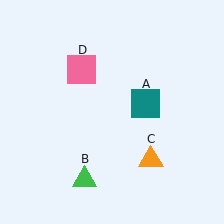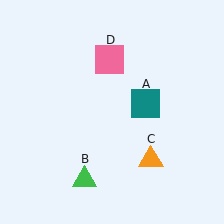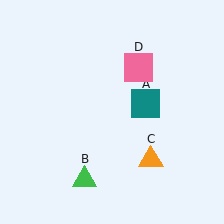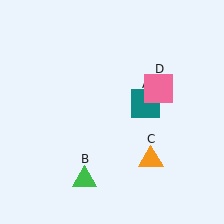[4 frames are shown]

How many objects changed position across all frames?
1 object changed position: pink square (object D).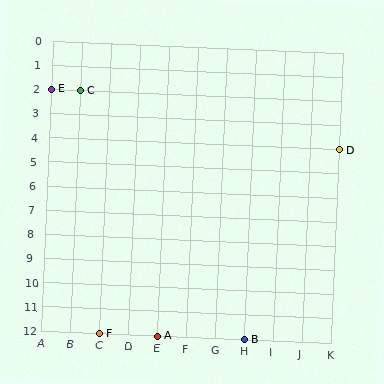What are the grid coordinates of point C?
Point C is at grid coordinates (B, 2).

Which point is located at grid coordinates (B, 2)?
Point C is at (B, 2).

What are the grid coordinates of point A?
Point A is at grid coordinates (E, 12).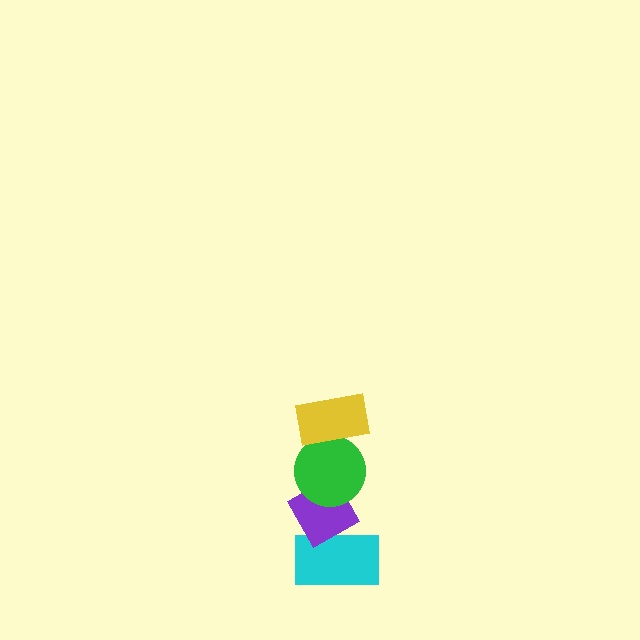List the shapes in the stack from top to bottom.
From top to bottom: the yellow rectangle, the green circle, the purple diamond, the cyan rectangle.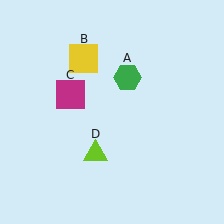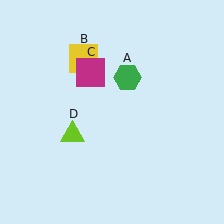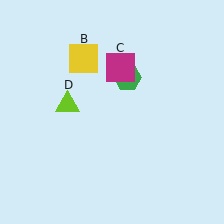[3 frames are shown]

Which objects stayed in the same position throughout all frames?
Green hexagon (object A) and yellow square (object B) remained stationary.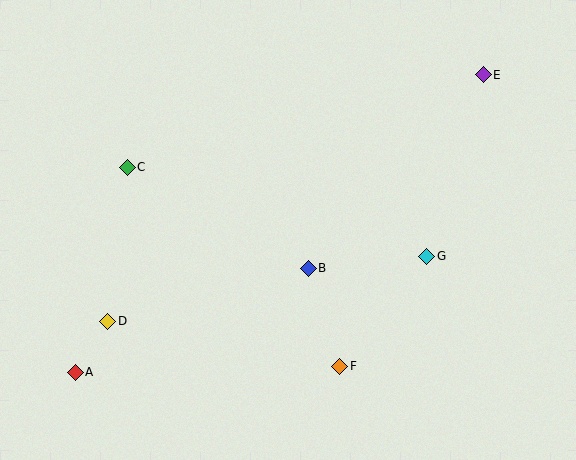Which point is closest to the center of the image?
Point B at (308, 268) is closest to the center.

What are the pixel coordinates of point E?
Point E is at (483, 75).